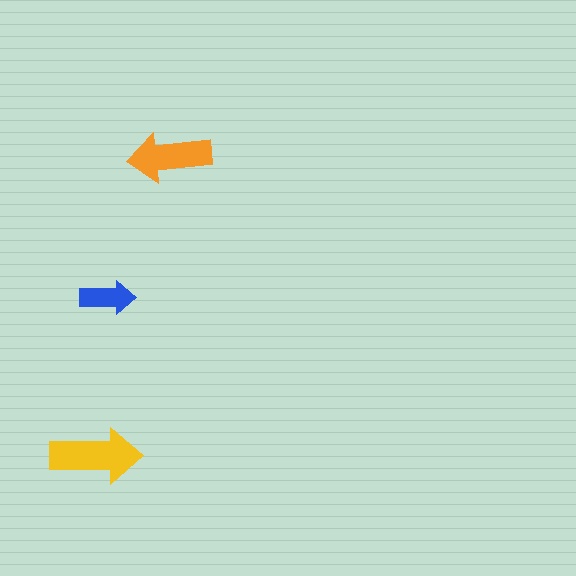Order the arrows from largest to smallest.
the yellow one, the orange one, the blue one.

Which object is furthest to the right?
The orange arrow is rightmost.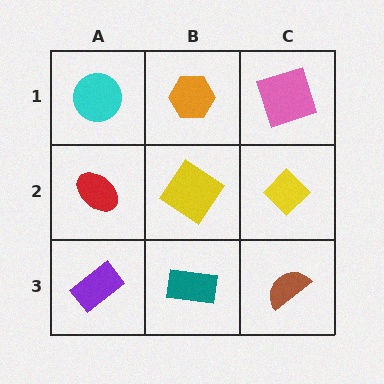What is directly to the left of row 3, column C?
A teal rectangle.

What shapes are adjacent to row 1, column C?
A yellow diamond (row 2, column C), an orange hexagon (row 1, column B).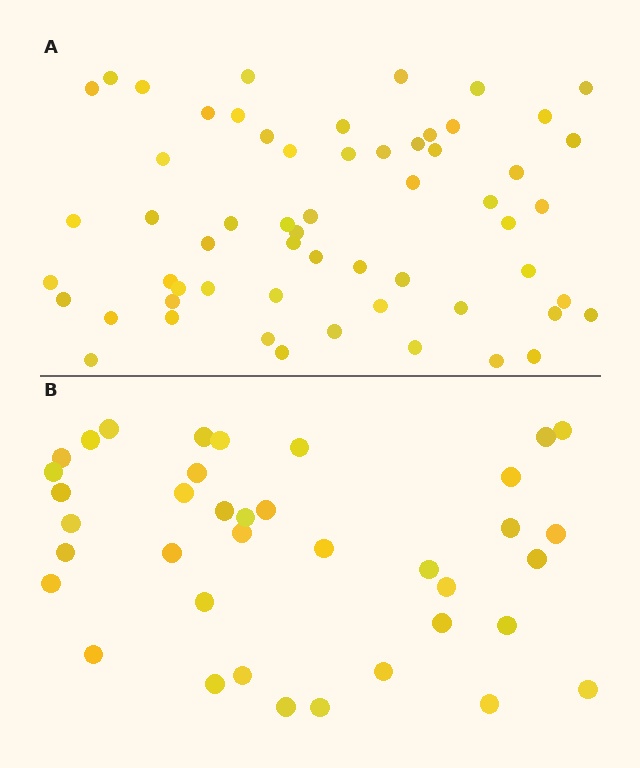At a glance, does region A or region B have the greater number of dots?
Region A (the top region) has more dots.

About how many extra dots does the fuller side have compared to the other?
Region A has approximately 20 more dots than region B.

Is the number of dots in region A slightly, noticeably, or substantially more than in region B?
Region A has substantially more. The ratio is roughly 1.6 to 1.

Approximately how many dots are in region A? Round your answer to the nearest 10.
About 60 dots. (The exact count is 59, which rounds to 60.)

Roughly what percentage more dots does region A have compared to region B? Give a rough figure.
About 55% more.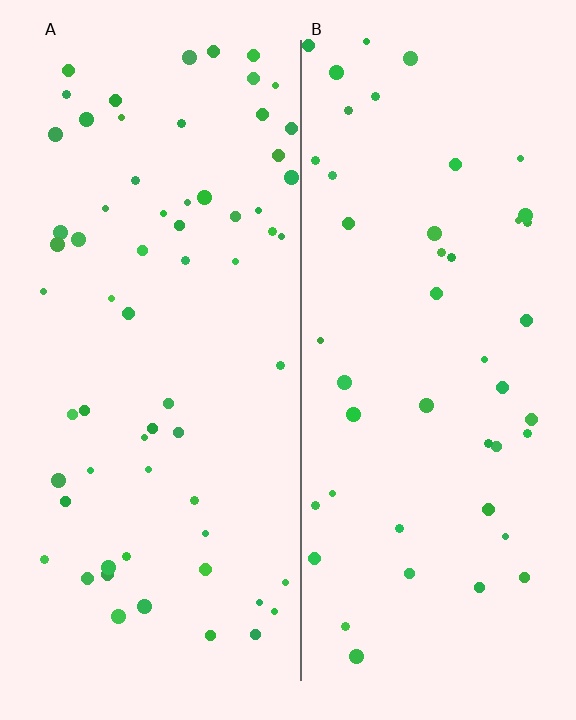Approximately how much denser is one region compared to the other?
Approximately 1.4× — region A over region B.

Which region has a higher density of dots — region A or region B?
A (the left).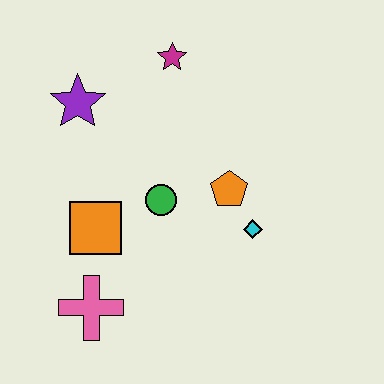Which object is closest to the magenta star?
The purple star is closest to the magenta star.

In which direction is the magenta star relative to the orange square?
The magenta star is above the orange square.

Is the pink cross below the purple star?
Yes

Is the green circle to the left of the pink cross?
No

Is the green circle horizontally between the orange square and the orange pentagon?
Yes